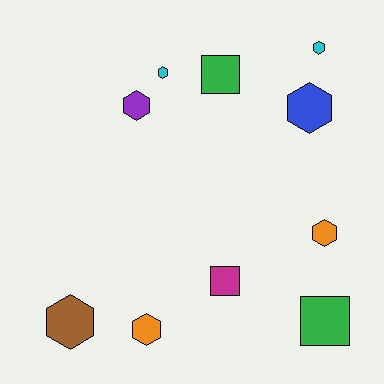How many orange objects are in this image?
There are 2 orange objects.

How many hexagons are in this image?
There are 7 hexagons.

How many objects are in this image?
There are 10 objects.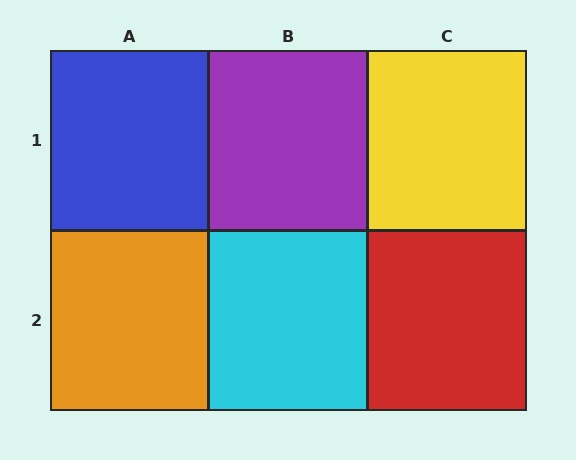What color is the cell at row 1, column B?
Purple.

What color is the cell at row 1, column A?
Blue.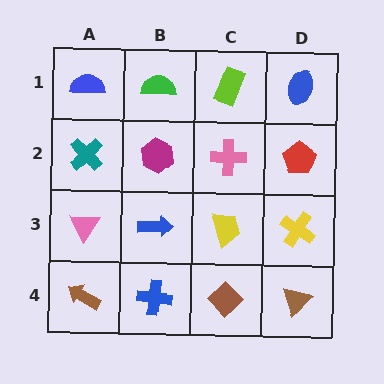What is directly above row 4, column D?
A yellow cross.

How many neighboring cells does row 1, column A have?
2.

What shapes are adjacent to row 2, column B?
A green semicircle (row 1, column B), a blue arrow (row 3, column B), a teal cross (row 2, column A), a pink cross (row 2, column C).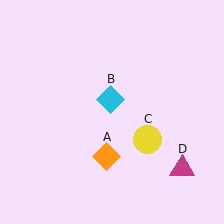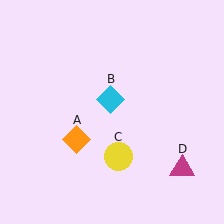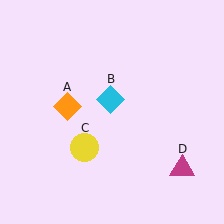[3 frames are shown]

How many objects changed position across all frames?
2 objects changed position: orange diamond (object A), yellow circle (object C).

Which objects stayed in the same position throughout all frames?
Cyan diamond (object B) and magenta triangle (object D) remained stationary.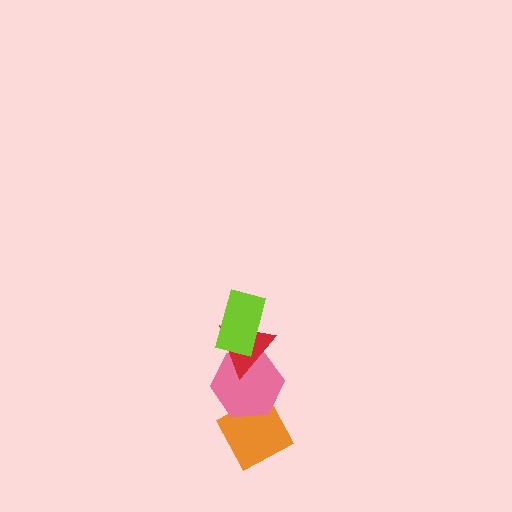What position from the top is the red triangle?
The red triangle is 2nd from the top.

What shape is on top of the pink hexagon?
The red triangle is on top of the pink hexagon.